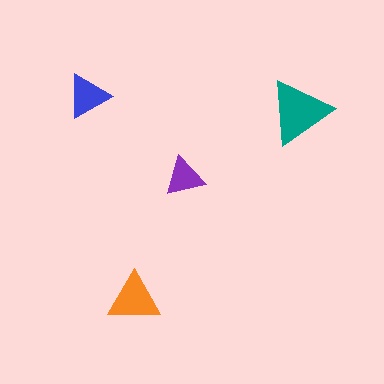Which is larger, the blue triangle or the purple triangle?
The blue one.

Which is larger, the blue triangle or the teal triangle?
The teal one.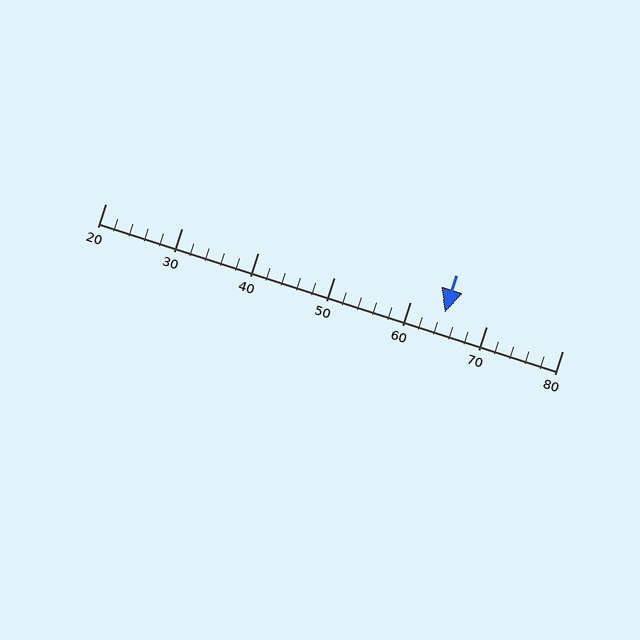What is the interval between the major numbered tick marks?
The major tick marks are spaced 10 units apart.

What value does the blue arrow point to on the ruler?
The blue arrow points to approximately 64.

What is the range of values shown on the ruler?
The ruler shows values from 20 to 80.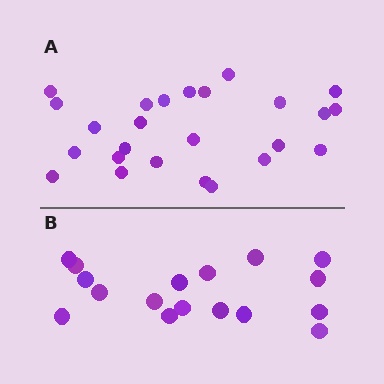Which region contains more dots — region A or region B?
Region A (the top region) has more dots.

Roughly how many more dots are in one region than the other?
Region A has roughly 8 or so more dots than region B.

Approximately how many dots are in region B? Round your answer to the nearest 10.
About 20 dots. (The exact count is 17, which rounds to 20.)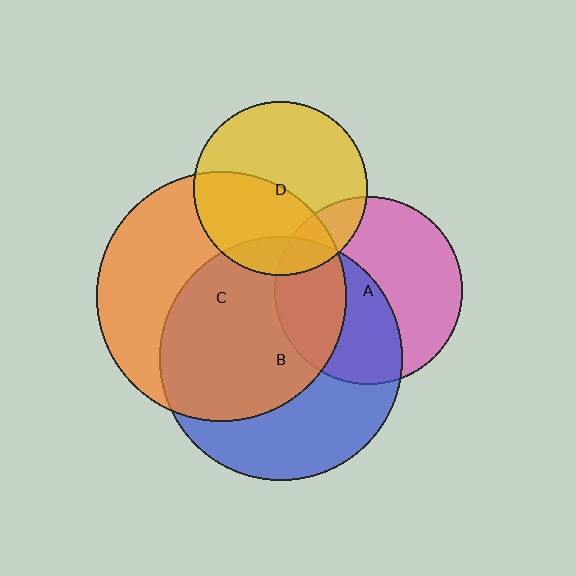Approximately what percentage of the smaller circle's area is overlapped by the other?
Approximately 30%.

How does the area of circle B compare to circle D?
Approximately 2.0 times.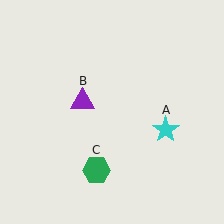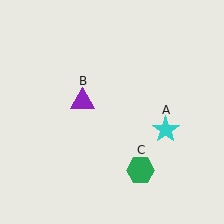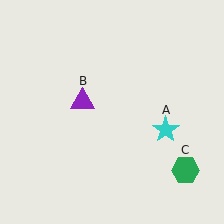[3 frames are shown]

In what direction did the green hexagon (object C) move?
The green hexagon (object C) moved right.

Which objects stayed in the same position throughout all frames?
Cyan star (object A) and purple triangle (object B) remained stationary.